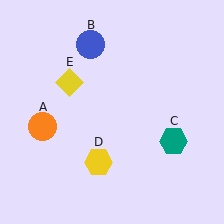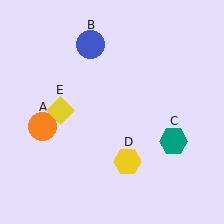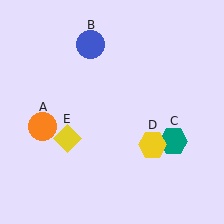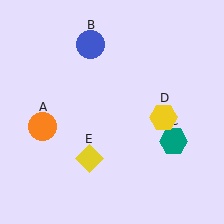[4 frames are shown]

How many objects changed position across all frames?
2 objects changed position: yellow hexagon (object D), yellow diamond (object E).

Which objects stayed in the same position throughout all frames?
Orange circle (object A) and blue circle (object B) and teal hexagon (object C) remained stationary.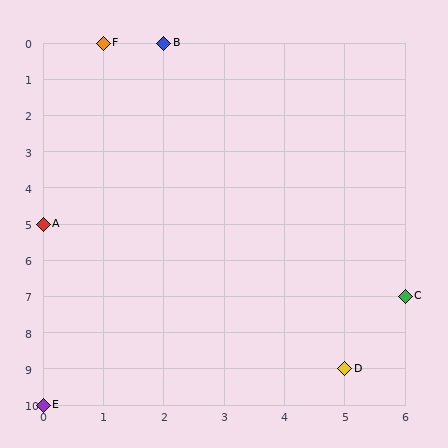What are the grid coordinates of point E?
Point E is at grid coordinates (0, 10).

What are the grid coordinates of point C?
Point C is at grid coordinates (6, 7).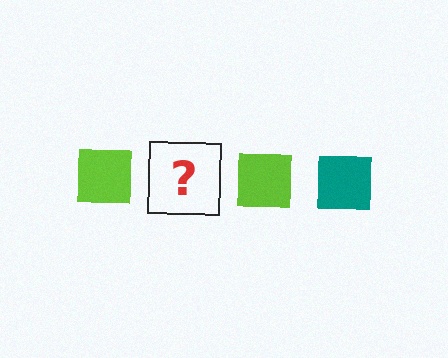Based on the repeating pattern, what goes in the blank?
The blank should be a teal square.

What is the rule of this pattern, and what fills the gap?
The rule is that the pattern cycles through lime, teal squares. The gap should be filled with a teal square.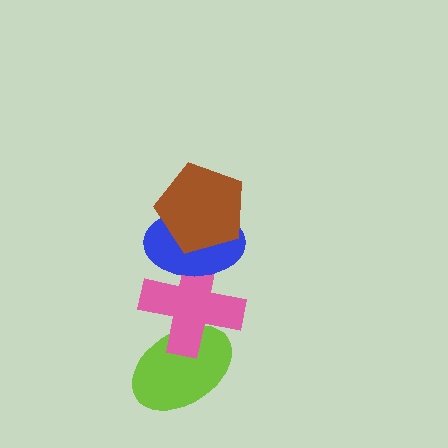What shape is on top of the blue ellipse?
The brown pentagon is on top of the blue ellipse.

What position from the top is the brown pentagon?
The brown pentagon is 1st from the top.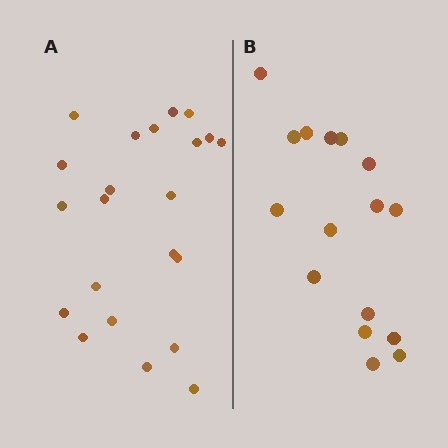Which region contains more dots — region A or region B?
Region A (the left region) has more dots.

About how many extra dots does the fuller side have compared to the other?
Region A has about 6 more dots than region B.